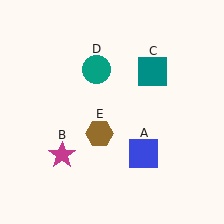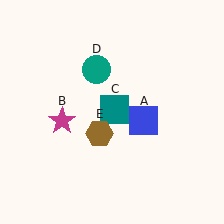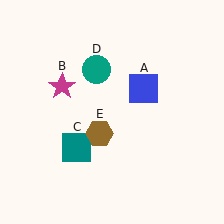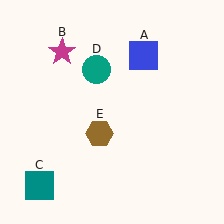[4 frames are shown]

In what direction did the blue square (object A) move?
The blue square (object A) moved up.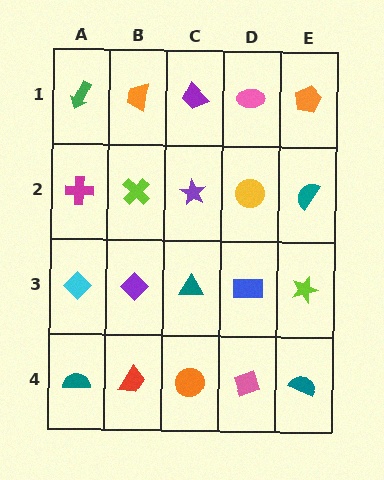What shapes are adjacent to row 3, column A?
A magenta cross (row 2, column A), a teal semicircle (row 4, column A), a purple diamond (row 3, column B).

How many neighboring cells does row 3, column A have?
3.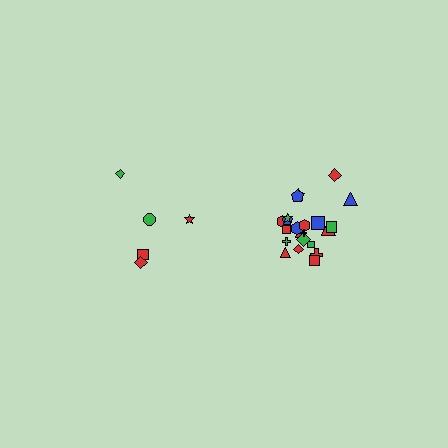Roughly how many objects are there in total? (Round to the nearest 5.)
Roughly 25 objects in total.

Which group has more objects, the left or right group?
The right group.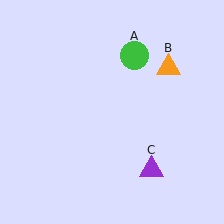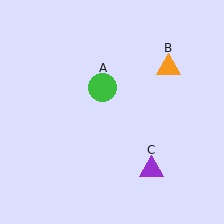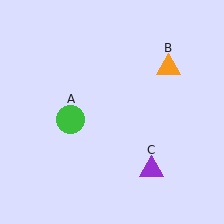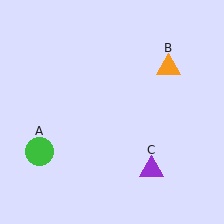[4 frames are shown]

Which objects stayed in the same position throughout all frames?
Orange triangle (object B) and purple triangle (object C) remained stationary.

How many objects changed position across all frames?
1 object changed position: green circle (object A).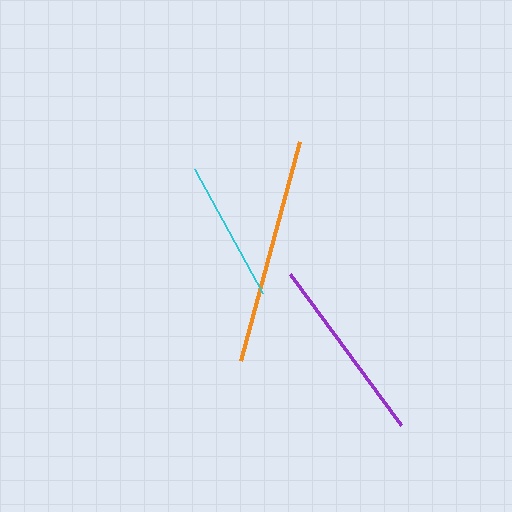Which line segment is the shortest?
The cyan line is the shortest at approximately 141 pixels.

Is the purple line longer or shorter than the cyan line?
The purple line is longer than the cyan line.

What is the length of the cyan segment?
The cyan segment is approximately 141 pixels long.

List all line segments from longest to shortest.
From longest to shortest: orange, purple, cyan.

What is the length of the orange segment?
The orange segment is approximately 227 pixels long.